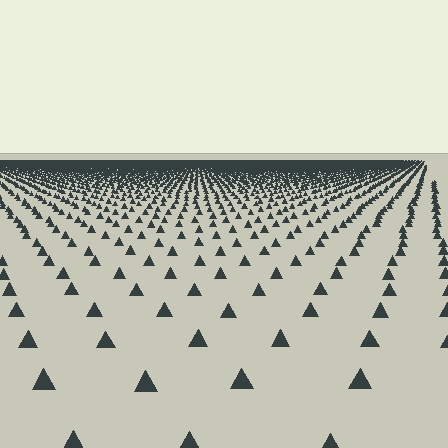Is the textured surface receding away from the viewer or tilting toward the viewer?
The surface is receding away from the viewer. Texture elements get smaller and denser toward the top.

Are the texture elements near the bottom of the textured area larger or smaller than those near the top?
Larger. Near the bottom, elements are closer to the viewer and appear at a bigger on-screen size.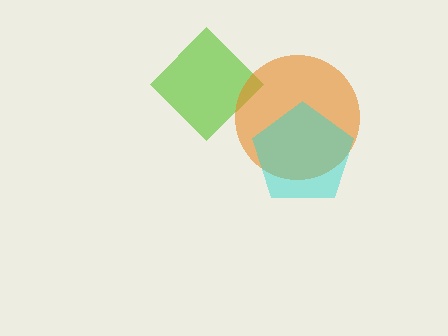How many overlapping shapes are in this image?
There are 3 overlapping shapes in the image.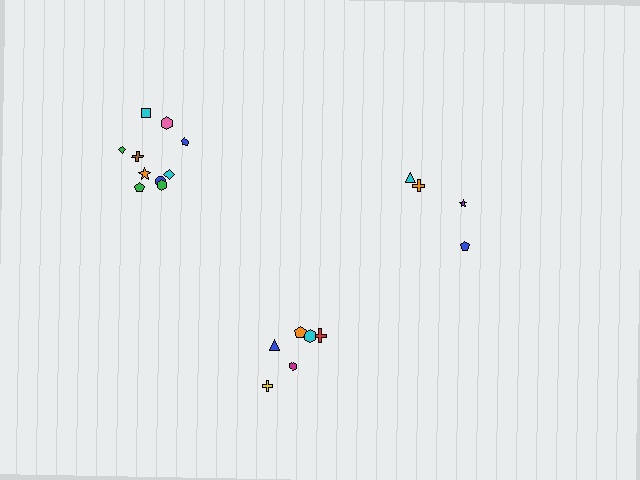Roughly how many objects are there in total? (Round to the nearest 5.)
Roughly 20 objects in total.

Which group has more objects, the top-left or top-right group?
The top-left group.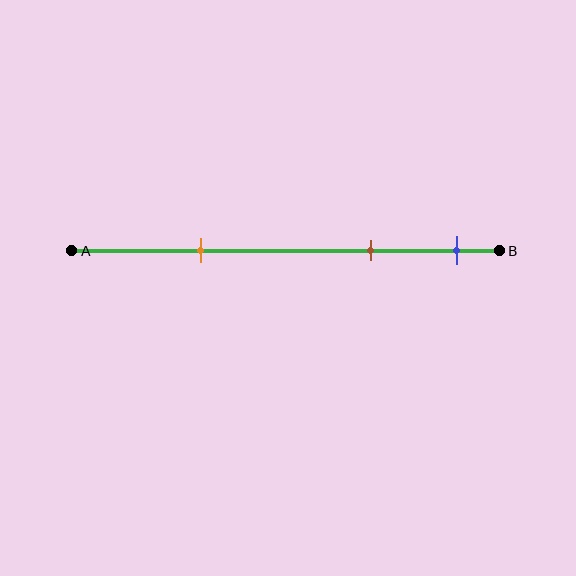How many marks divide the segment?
There are 3 marks dividing the segment.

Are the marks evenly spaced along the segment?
No, the marks are not evenly spaced.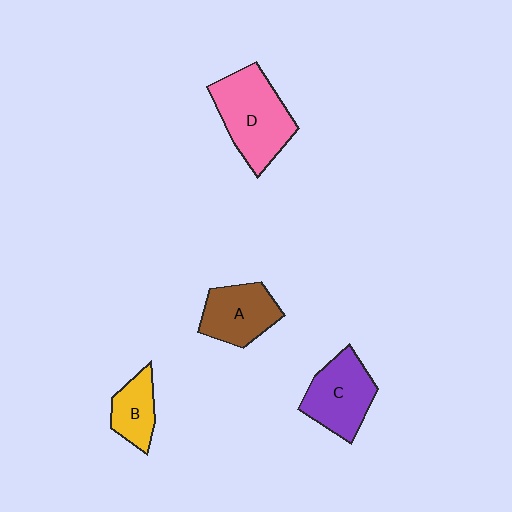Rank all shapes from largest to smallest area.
From largest to smallest: D (pink), C (purple), A (brown), B (yellow).